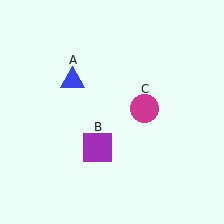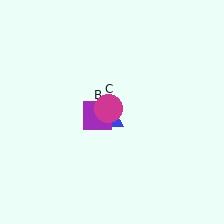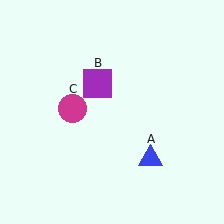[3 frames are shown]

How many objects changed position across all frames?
3 objects changed position: blue triangle (object A), purple square (object B), magenta circle (object C).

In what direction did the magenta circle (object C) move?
The magenta circle (object C) moved left.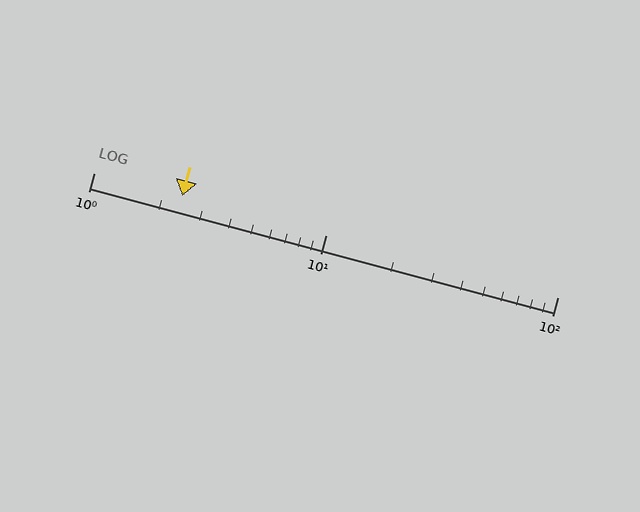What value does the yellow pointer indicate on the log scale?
The pointer indicates approximately 2.4.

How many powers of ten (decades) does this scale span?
The scale spans 2 decades, from 1 to 100.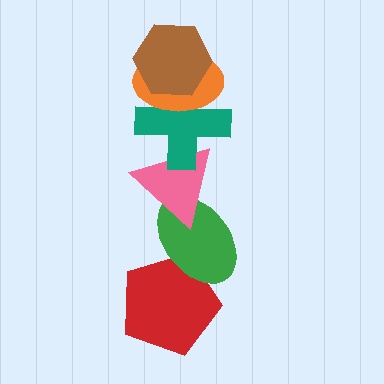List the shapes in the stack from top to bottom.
From top to bottom: the brown hexagon, the orange ellipse, the teal cross, the pink triangle, the green ellipse, the red pentagon.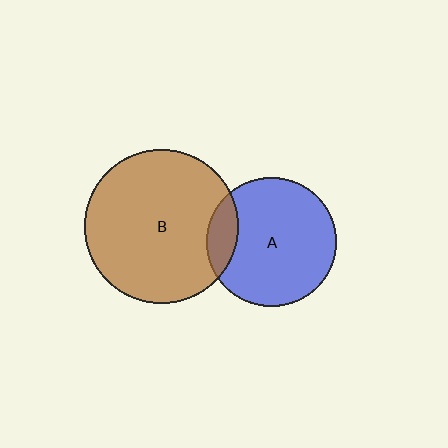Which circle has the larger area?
Circle B (brown).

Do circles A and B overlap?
Yes.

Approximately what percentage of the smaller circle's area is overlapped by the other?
Approximately 15%.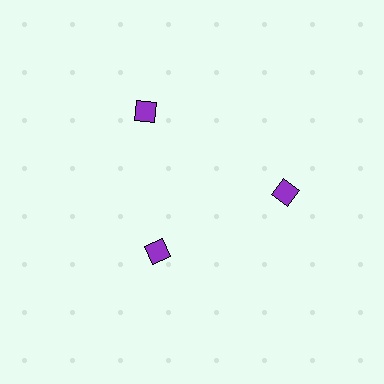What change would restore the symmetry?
The symmetry would be restored by moving it outward, back onto the ring so that all 3 diamonds sit at equal angles and equal distance from the center.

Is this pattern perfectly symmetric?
No. The 3 purple diamonds are arranged in a ring, but one element near the 7 o'clock position is pulled inward toward the center, breaking the 3-fold rotational symmetry.